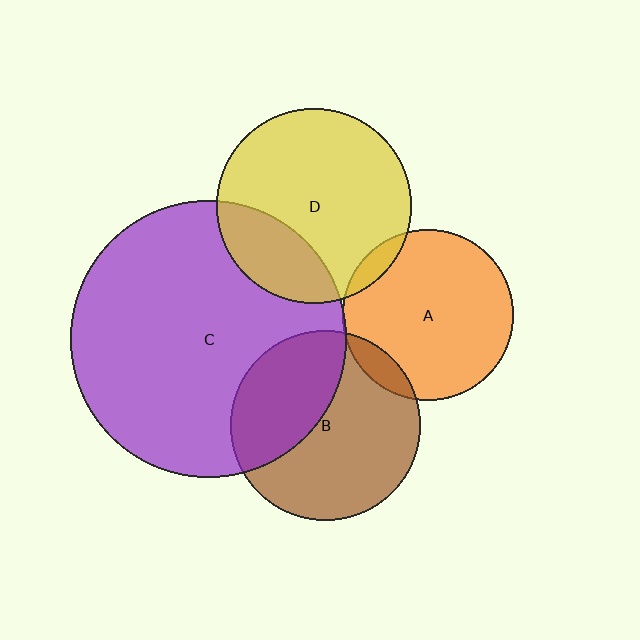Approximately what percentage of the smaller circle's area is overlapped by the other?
Approximately 10%.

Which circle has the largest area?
Circle C (purple).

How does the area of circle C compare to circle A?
Approximately 2.6 times.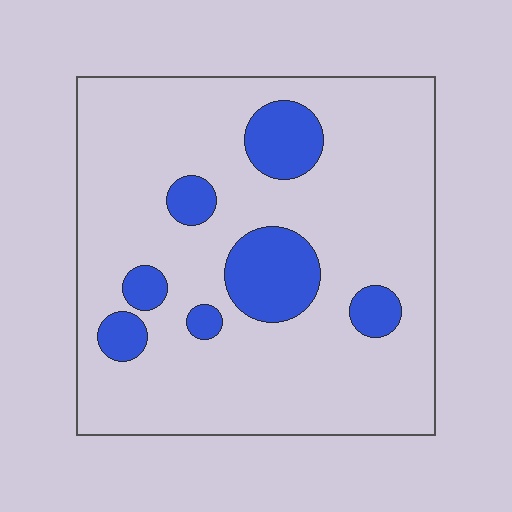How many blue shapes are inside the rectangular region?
7.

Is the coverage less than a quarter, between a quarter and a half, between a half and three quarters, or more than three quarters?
Less than a quarter.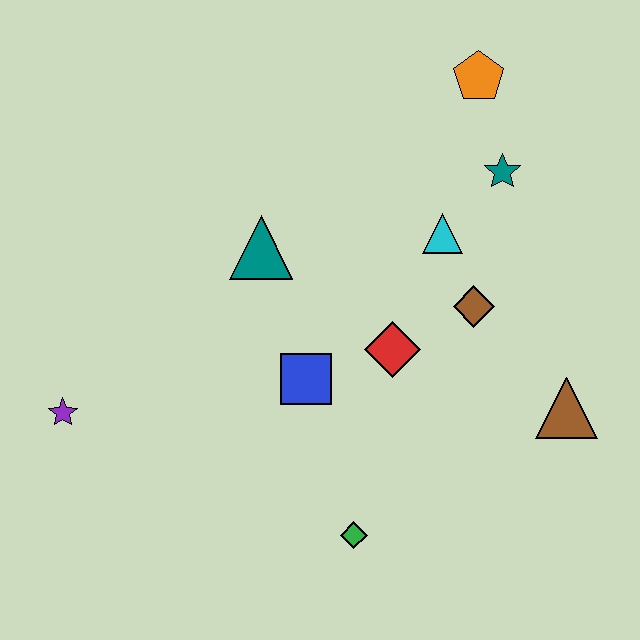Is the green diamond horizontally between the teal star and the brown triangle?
No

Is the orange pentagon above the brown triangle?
Yes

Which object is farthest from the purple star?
The orange pentagon is farthest from the purple star.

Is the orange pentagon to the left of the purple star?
No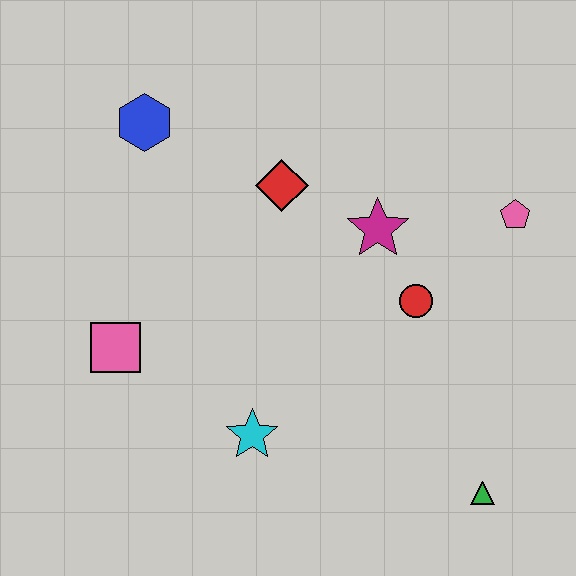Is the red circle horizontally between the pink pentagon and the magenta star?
Yes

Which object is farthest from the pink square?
The pink pentagon is farthest from the pink square.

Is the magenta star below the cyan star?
No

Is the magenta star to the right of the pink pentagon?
No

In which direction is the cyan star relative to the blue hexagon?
The cyan star is below the blue hexagon.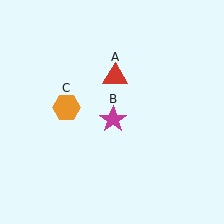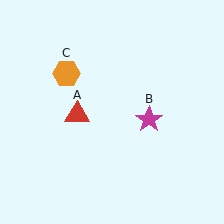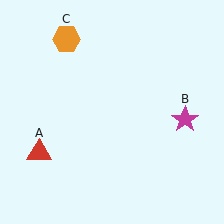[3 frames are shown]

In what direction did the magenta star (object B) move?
The magenta star (object B) moved right.